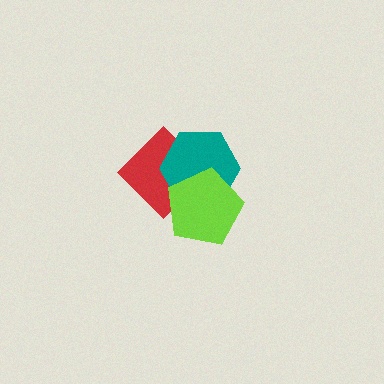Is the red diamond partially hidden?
Yes, it is partially covered by another shape.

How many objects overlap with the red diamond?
2 objects overlap with the red diamond.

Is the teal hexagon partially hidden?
Yes, it is partially covered by another shape.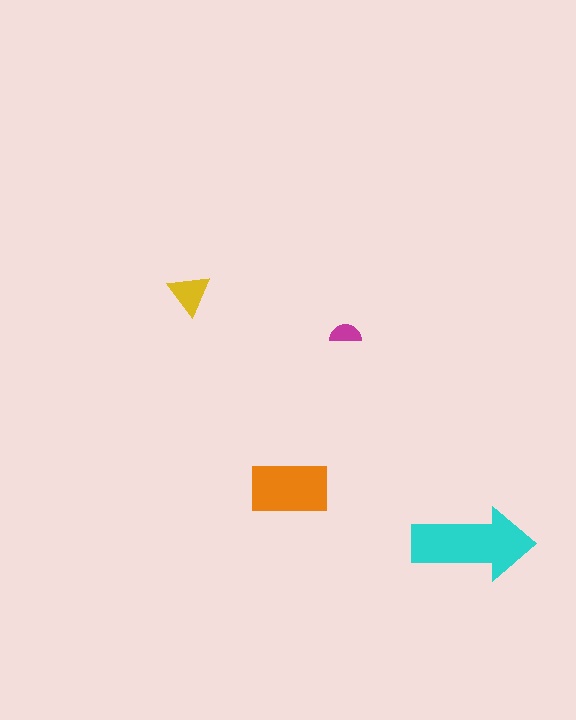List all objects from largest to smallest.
The cyan arrow, the orange rectangle, the yellow triangle, the magenta semicircle.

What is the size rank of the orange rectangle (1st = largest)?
2nd.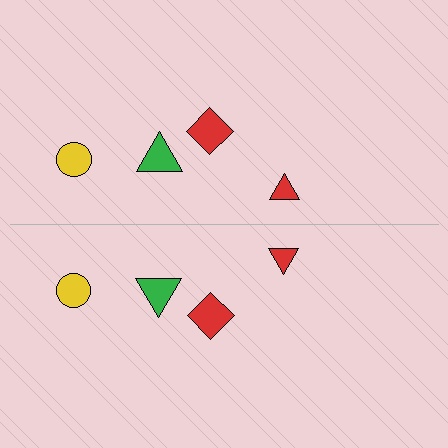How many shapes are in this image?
There are 8 shapes in this image.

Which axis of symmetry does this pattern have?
The pattern has a horizontal axis of symmetry running through the center of the image.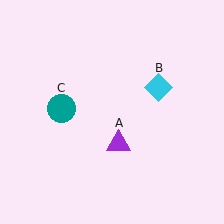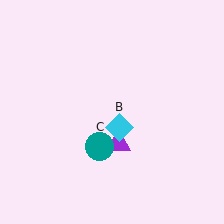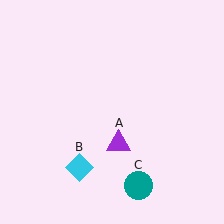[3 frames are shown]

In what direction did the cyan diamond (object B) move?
The cyan diamond (object B) moved down and to the left.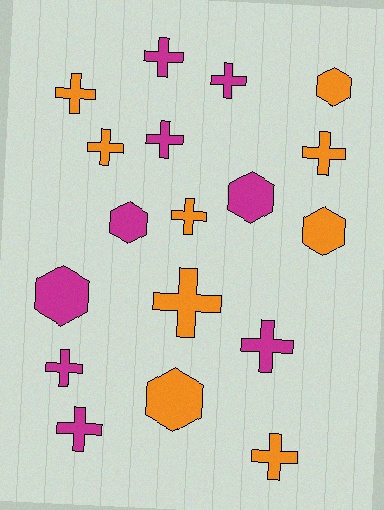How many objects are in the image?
There are 18 objects.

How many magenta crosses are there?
There are 6 magenta crosses.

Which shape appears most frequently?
Cross, with 12 objects.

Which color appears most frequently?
Orange, with 9 objects.